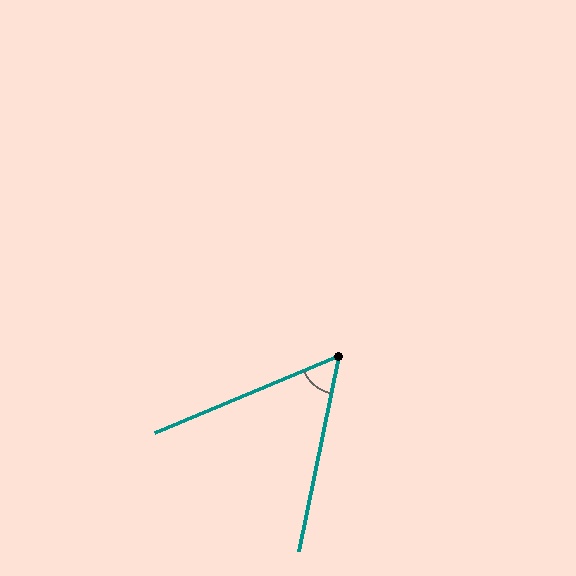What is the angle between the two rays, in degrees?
Approximately 55 degrees.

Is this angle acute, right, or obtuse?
It is acute.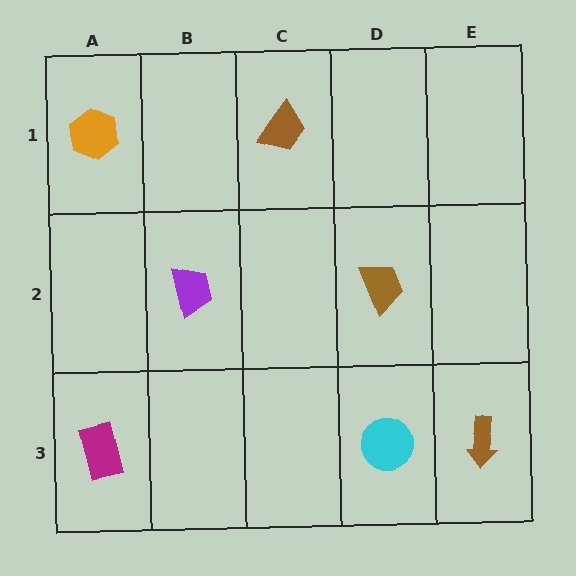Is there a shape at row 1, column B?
No, that cell is empty.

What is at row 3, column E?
A brown arrow.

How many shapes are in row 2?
2 shapes.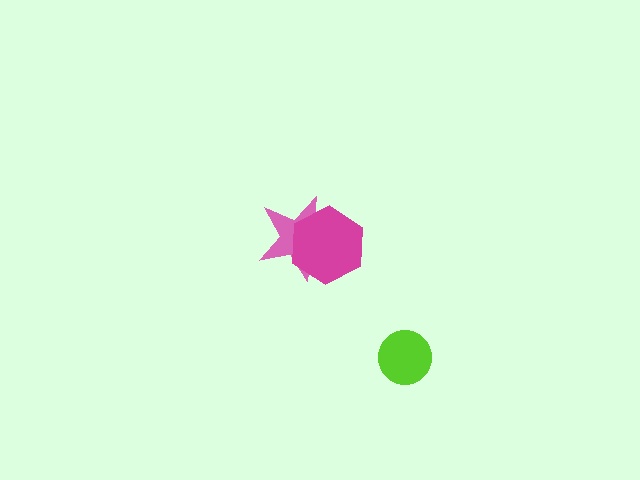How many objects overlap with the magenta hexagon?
1 object overlaps with the magenta hexagon.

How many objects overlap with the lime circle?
0 objects overlap with the lime circle.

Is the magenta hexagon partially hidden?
No, no other shape covers it.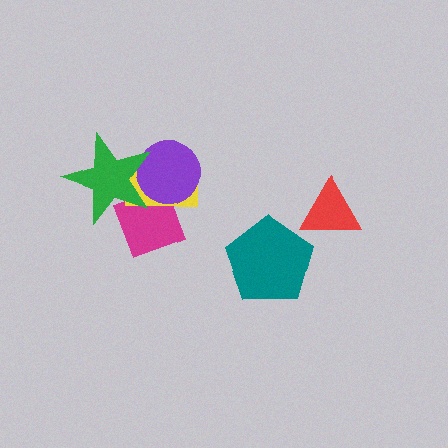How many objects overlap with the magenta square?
2 objects overlap with the magenta square.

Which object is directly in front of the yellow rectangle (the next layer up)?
The purple circle is directly in front of the yellow rectangle.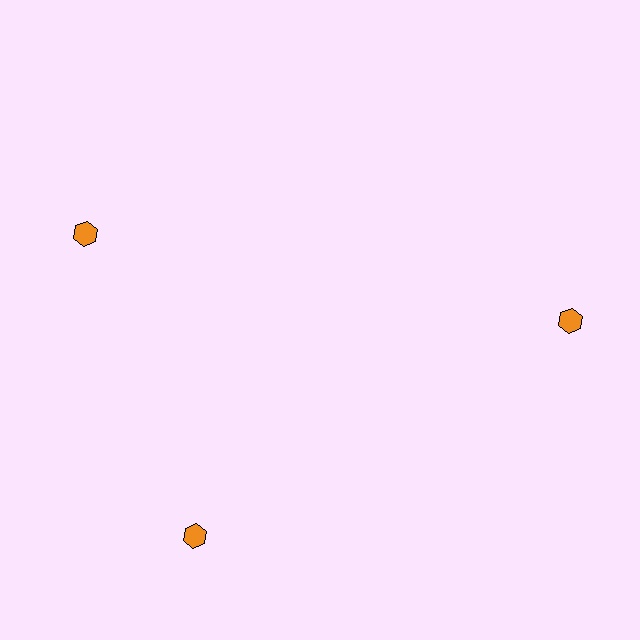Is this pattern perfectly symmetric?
No. The 3 orange hexagons are arranged in a ring, but one element near the 11 o'clock position is rotated out of alignment along the ring, breaking the 3-fold rotational symmetry.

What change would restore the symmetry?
The symmetry would be restored by rotating it back into even spacing with its neighbors so that all 3 hexagons sit at equal angles and equal distance from the center.